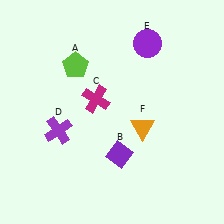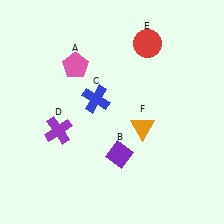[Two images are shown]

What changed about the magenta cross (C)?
In Image 1, C is magenta. In Image 2, it changed to blue.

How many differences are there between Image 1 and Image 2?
There are 3 differences between the two images.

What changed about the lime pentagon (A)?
In Image 1, A is lime. In Image 2, it changed to pink.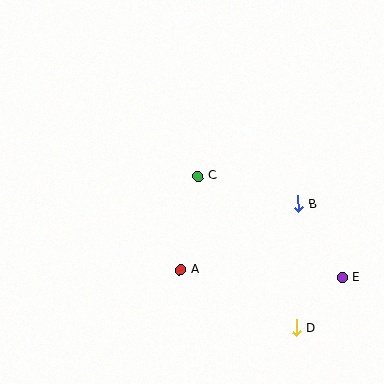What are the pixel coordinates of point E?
Point E is at (342, 277).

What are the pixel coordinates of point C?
Point C is at (198, 176).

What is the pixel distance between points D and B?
The distance between D and B is 124 pixels.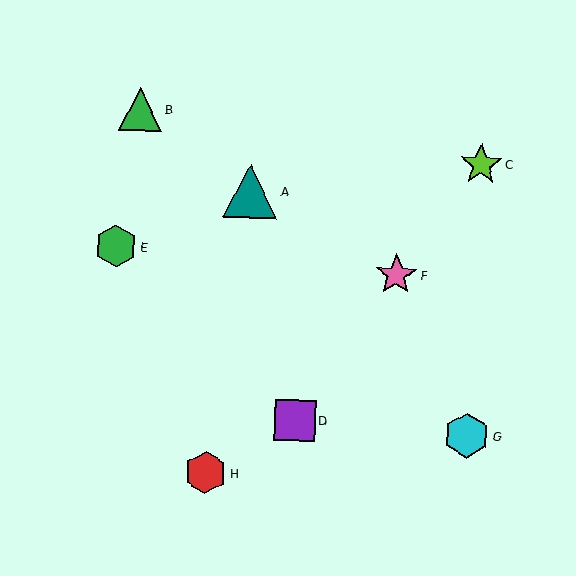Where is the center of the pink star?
The center of the pink star is at (396, 275).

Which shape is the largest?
The teal triangle (labeled A) is the largest.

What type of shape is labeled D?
Shape D is a purple square.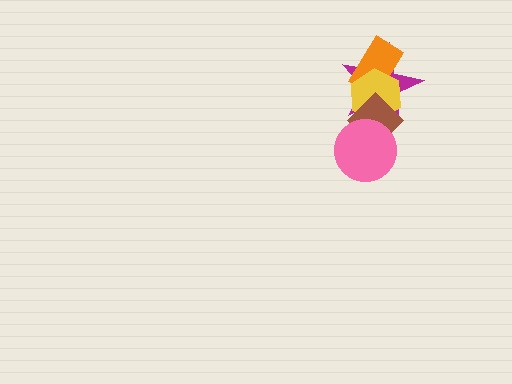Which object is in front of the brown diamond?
The pink circle is in front of the brown diamond.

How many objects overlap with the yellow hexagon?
3 objects overlap with the yellow hexagon.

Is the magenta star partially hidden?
Yes, it is partially covered by another shape.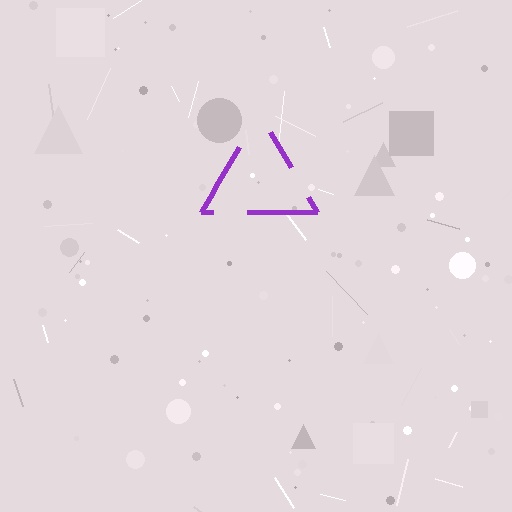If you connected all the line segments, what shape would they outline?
They would outline a triangle.